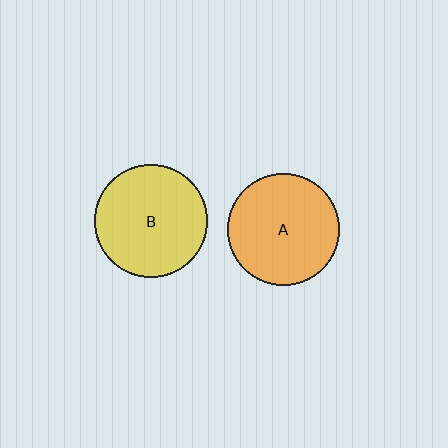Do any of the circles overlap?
No, none of the circles overlap.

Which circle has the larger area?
Circle B (yellow).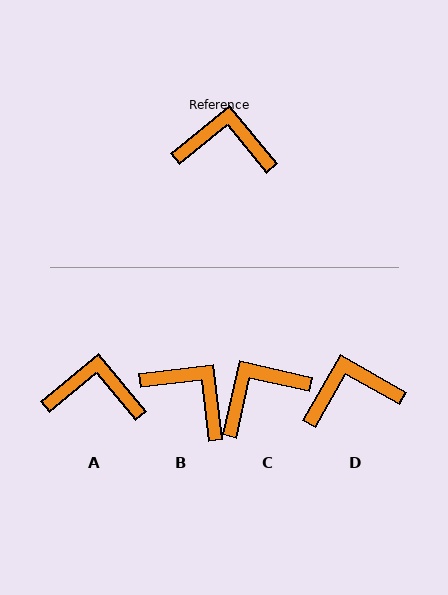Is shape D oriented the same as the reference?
No, it is off by about 21 degrees.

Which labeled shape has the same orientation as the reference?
A.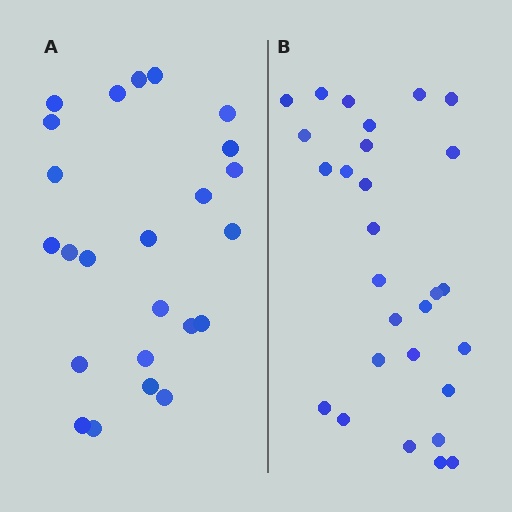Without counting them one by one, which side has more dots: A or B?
Region B (the right region) has more dots.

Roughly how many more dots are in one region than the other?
Region B has about 4 more dots than region A.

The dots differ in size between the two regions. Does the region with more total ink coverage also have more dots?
No. Region A has more total ink coverage because its dots are larger, but region B actually contains more individual dots. Total area can be misleading — the number of items is what matters here.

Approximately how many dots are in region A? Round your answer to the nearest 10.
About 20 dots. (The exact count is 24, which rounds to 20.)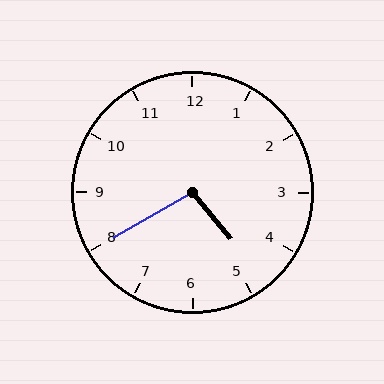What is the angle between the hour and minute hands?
Approximately 100 degrees.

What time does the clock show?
4:40.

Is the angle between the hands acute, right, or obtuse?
It is obtuse.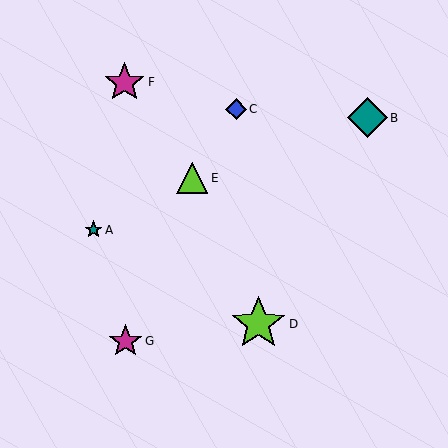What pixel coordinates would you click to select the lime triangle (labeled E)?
Click at (192, 178) to select the lime triangle E.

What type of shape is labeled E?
Shape E is a lime triangle.